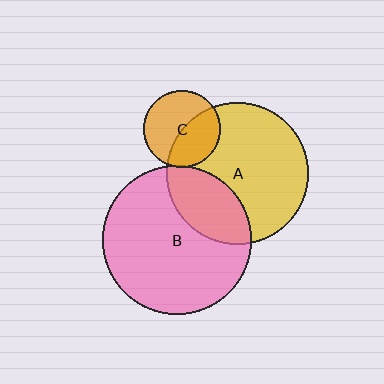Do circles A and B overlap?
Yes.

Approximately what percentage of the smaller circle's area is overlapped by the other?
Approximately 30%.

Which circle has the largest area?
Circle B (pink).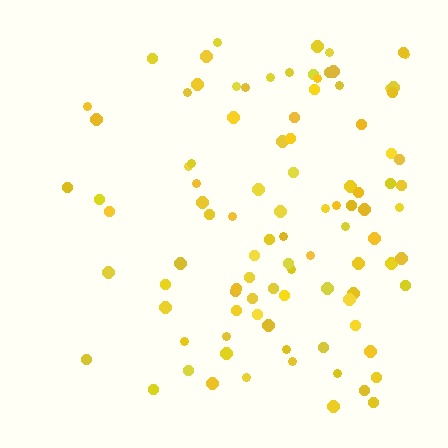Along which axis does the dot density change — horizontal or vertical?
Horizontal.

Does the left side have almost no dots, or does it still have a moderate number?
Still a moderate number, just noticeably fewer than the right.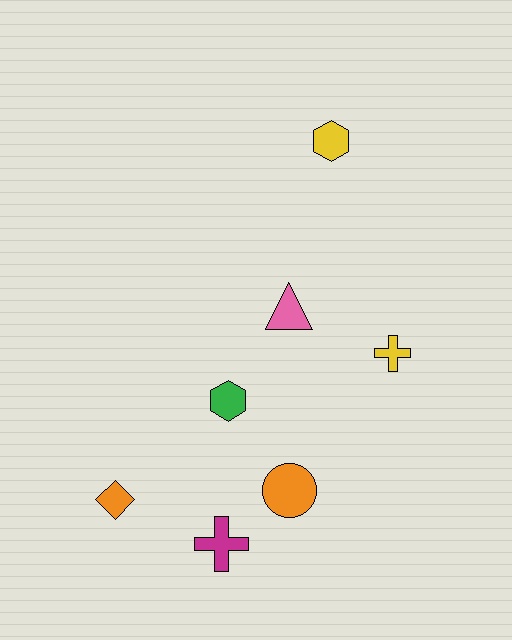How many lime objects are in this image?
There are no lime objects.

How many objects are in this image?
There are 7 objects.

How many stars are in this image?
There are no stars.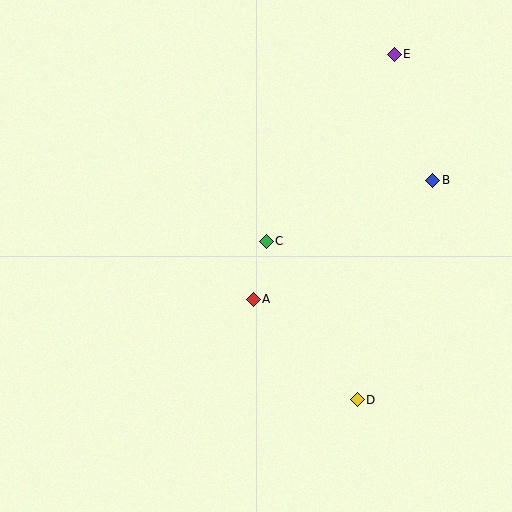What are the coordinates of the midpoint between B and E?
The midpoint between B and E is at (414, 117).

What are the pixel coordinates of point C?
Point C is at (266, 241).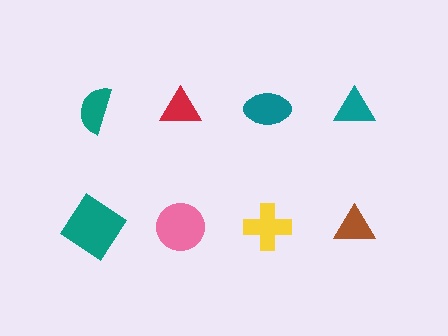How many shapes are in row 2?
4 shapes.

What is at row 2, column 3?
A yellow cross.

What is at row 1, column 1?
A teal semicircle.